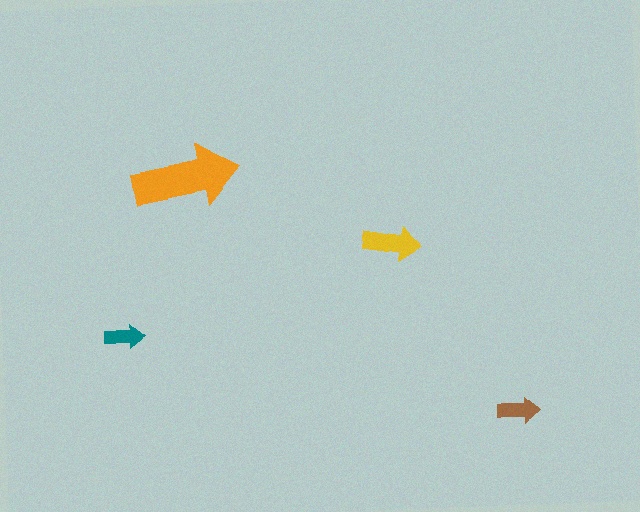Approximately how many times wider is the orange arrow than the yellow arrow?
About 2 times wider.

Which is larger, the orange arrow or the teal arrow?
The orange one.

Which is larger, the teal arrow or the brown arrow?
The brown one.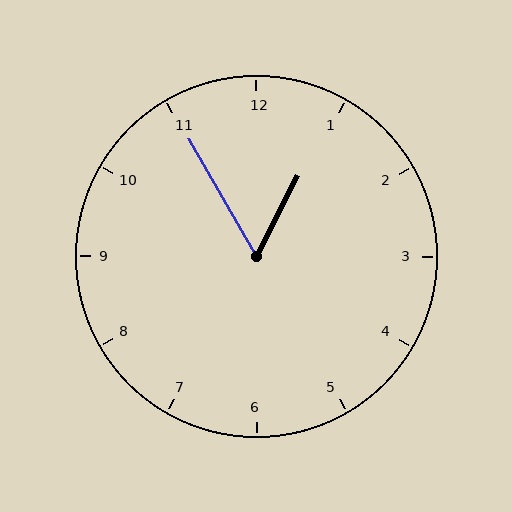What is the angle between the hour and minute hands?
Approximately 58 degrees.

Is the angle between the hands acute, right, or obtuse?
It is acute.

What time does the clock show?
12:55.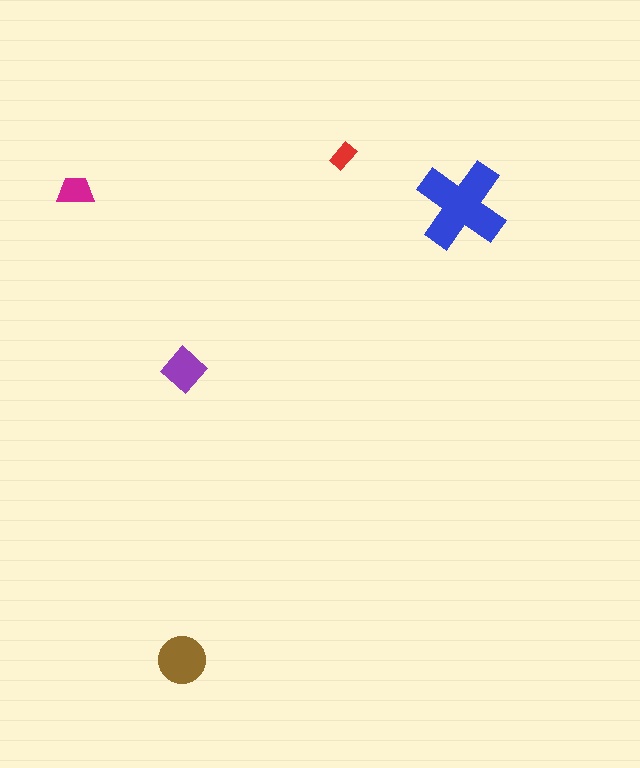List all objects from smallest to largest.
The red rectangle, the magenta trapezoid, the purple diamond, the brown circle, the blue cross.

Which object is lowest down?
The brown circle is bottommost.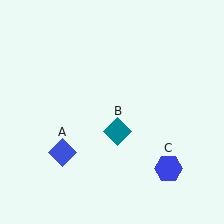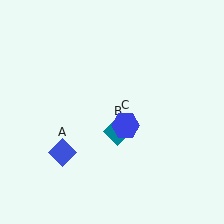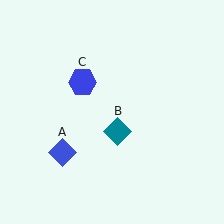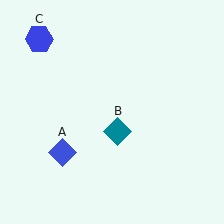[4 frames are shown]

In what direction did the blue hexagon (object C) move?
The blue hexagon (object C) moved up and to the left.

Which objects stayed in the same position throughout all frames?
Blue diamond (object A) and teal diamond (object B) remained stationary.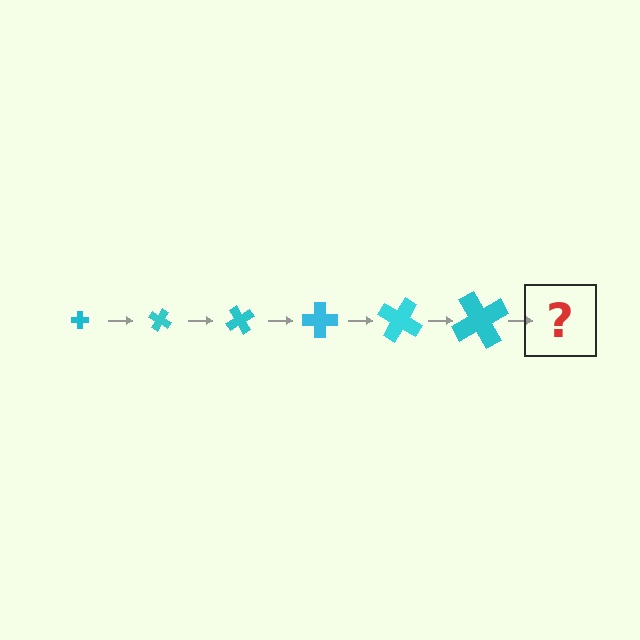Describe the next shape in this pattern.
It should be a cross, larger than the previous one and rotated 180 degrees from the start.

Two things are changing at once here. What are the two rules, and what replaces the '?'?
The two rules are that the cross grows larger each step and it rotates 30 degrees each step. The '?' should be a cross, larger than the previous one and rotated 180 degrees from the start.